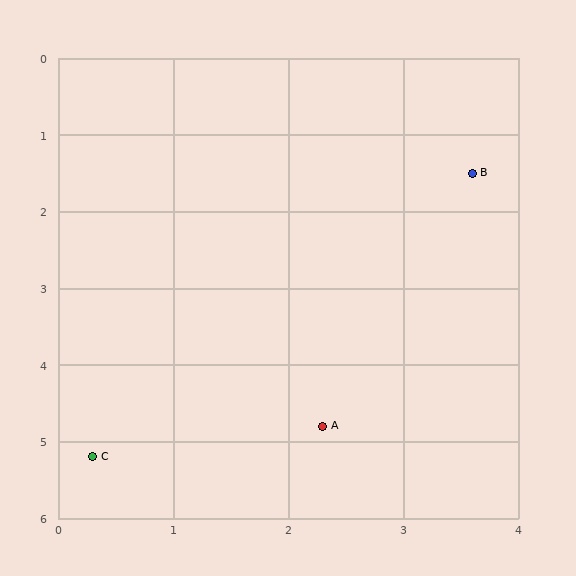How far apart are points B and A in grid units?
Points B and A are about 3.5 grid units apart.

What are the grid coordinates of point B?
Point B is at approximately (3.6, 1.5).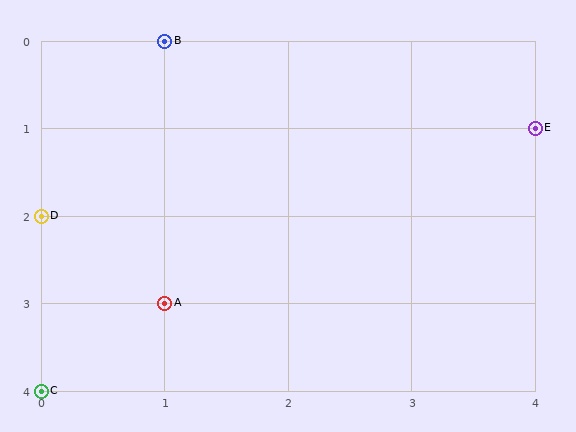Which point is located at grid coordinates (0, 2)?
Point D is at (0, 2).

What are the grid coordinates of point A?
Point A is at grid coordinates (1, 3).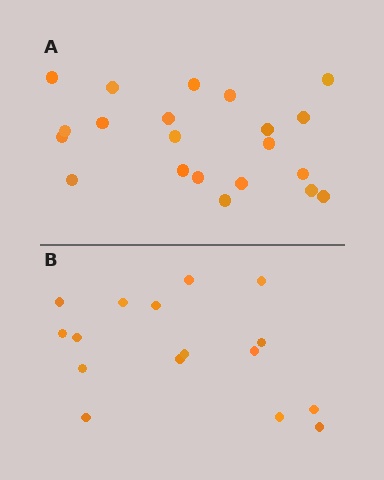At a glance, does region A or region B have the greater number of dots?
Region A (the top region) has more dots.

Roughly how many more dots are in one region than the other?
Region A has about 5 more dots than region B.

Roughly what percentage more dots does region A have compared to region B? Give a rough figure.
About 30% more.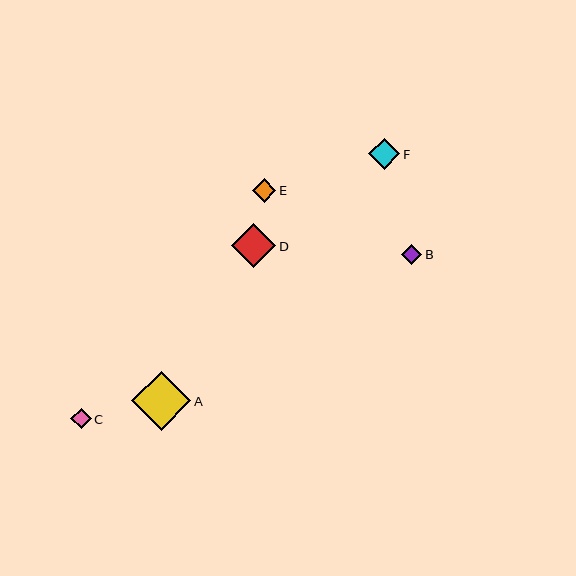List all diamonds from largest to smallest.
From largest to smallest: A, D, F, E, B, C.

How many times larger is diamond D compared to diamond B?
Diamond D is approximately 2.1 times the size of diamond B.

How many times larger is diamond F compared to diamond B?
Diamond F is approximately 1.5 times the size of diamond B.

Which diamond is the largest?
Diamond A is the largest with a size of approximately 59 pixels.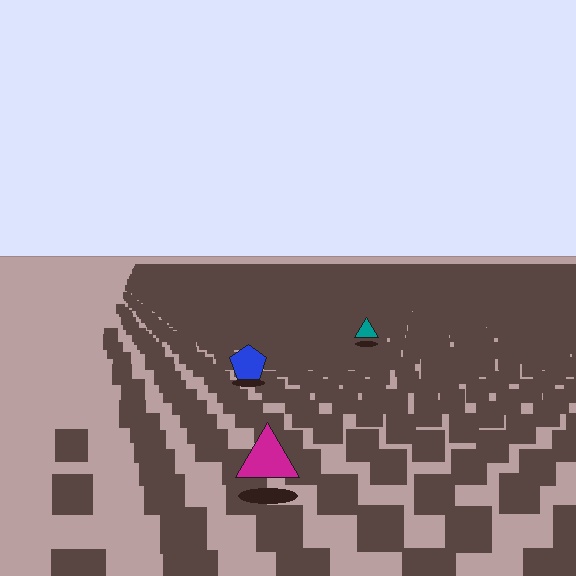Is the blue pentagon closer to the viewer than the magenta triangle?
No. The magenta triangle is closer — you can tell from the texture gradient: the ground texture is coarser near it.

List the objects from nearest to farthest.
From nearest to farthest: the magenta triangle, the blue pentagon, the teal triangle.